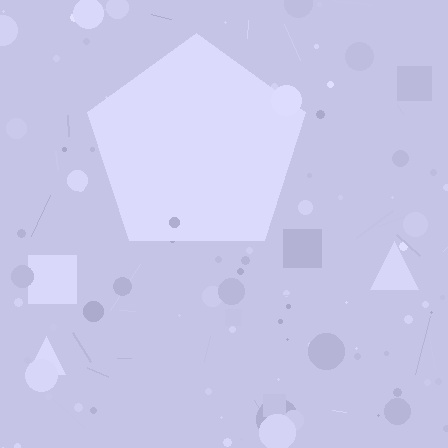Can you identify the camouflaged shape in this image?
The camouflaged shape is a pentagon.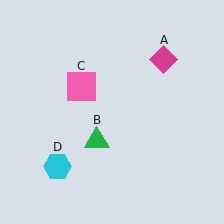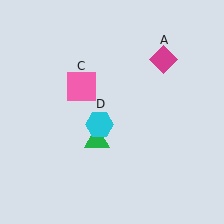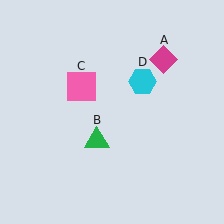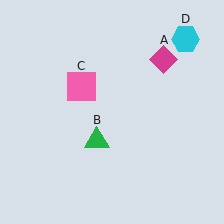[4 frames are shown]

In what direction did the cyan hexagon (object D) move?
The cyan hexagon (object D) moved up and to the right.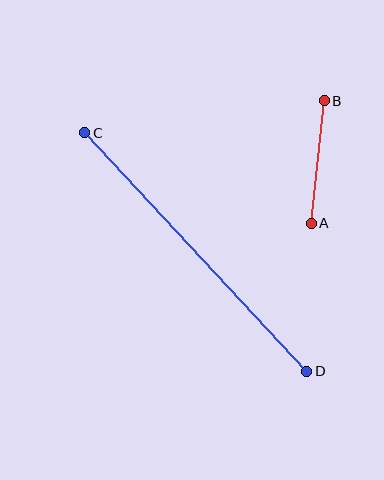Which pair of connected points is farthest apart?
Points C and D are farthest apart.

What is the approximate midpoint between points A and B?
The midpoint is at approximately (318, 162) pixels.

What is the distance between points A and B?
The distance is approximately 123 pixels.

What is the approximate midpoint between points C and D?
The midpoint is at approximately (196, 252) pixels.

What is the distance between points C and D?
The distance is approximately 326 pixels.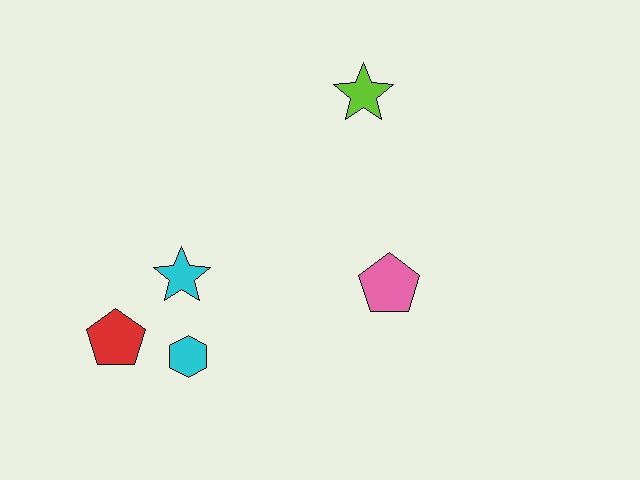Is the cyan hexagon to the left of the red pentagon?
No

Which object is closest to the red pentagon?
The cyan hexagon is closest to the red pentagon.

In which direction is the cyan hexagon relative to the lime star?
The cyan hexagon is below the lime star.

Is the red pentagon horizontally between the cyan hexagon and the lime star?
No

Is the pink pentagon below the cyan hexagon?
No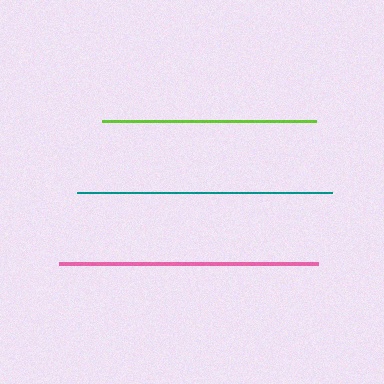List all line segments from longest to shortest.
From longest to shortest: pink, teal, lime.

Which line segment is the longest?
The pink line is the longest at approximately 260 pixels.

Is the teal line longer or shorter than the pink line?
The pink line is longer than the teal line.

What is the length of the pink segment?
The pink segment is approximately 260 pixels long.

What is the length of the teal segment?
The teal segment is approximately 255 pixels long.